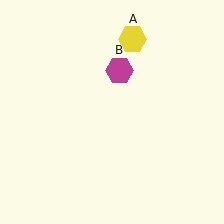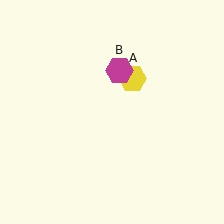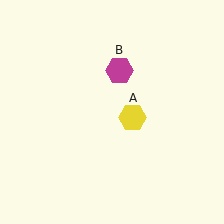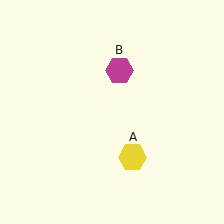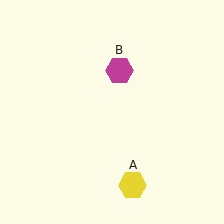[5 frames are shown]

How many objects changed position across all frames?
1 object changed position: yellow hexagon (object A).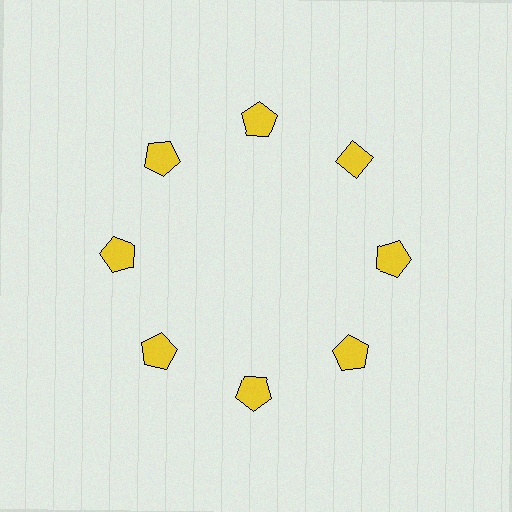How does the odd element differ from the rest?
It has a different shape: diamond instead of pentagon.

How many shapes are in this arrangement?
There are 8 shapes arranged in a ring pattern.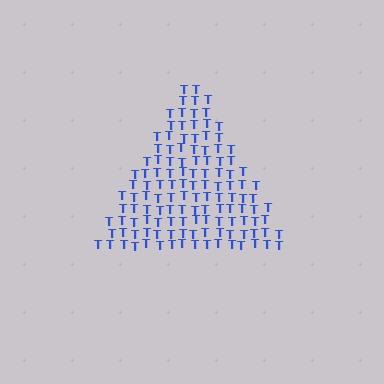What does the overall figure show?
The overall figure shows a triangle.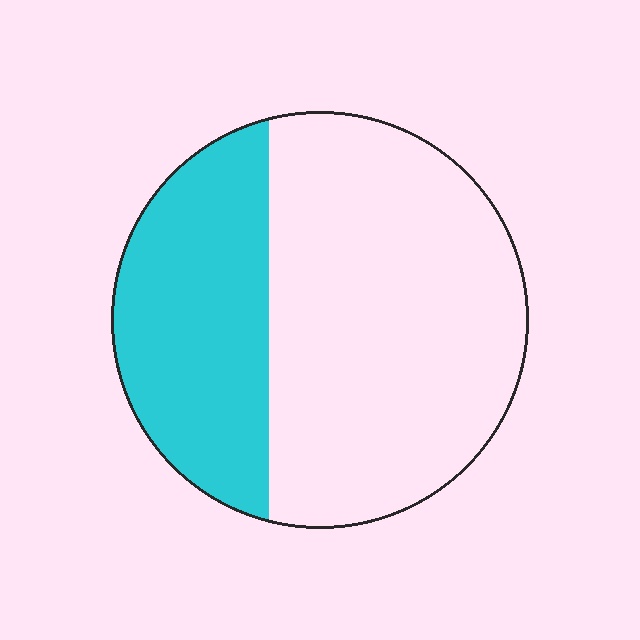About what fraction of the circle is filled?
About one third (1/3).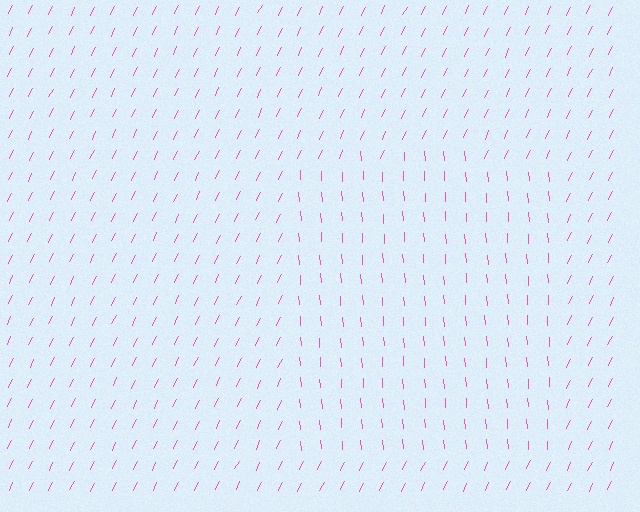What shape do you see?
I see a rectangle.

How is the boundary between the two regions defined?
The boundary is defined purely by a change in line orientation (approximately 30 degrees difference). All lines are the same color and thickness.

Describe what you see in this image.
The image is filled with small pink line segments. A rectangle region in the image has lines oriented differently from the surrounding lines, creating a visible texture boundary.